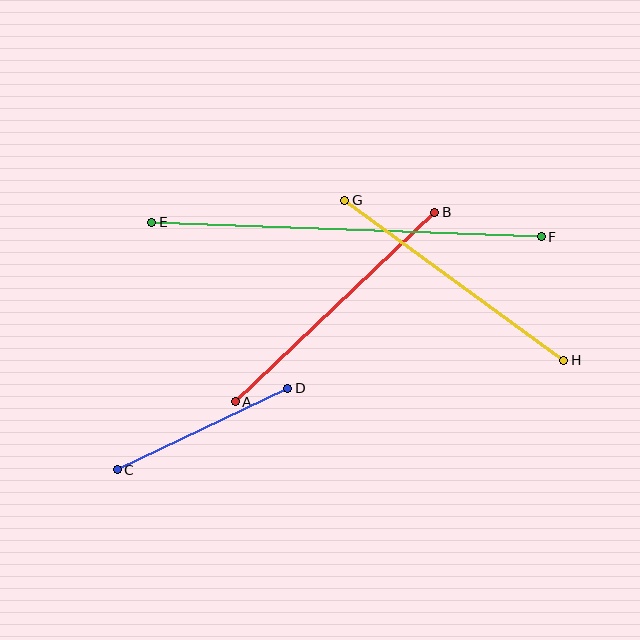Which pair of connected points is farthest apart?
Points E and F are farthest apart.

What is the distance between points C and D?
The distance is approximately 189 pixels.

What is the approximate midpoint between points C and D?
The midpoint is at approximately (203, 429) pixels.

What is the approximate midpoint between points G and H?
The midpoint is at approximately (454, 280) pixels.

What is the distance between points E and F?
The distance is approximately 390 pixels.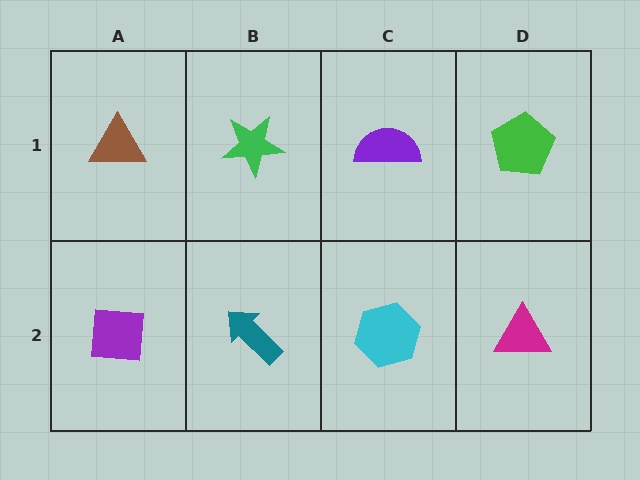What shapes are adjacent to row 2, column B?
A green star (row 1, column B), a purple square (row 2, column A), a cyan hexagon (row 2, column C).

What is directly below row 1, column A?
A purple square.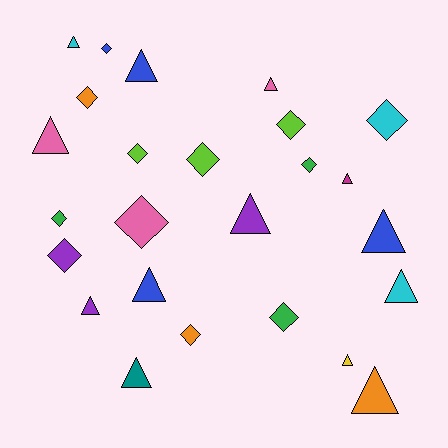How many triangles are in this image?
There are 13 triangles.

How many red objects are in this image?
There are no red objects.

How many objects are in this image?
There are 25 objects.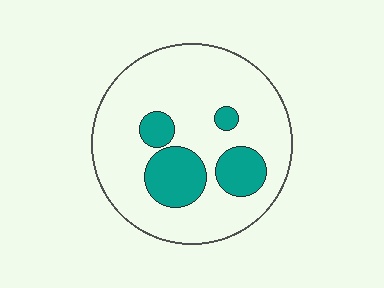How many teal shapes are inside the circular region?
4.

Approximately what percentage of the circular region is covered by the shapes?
Approximately 20%.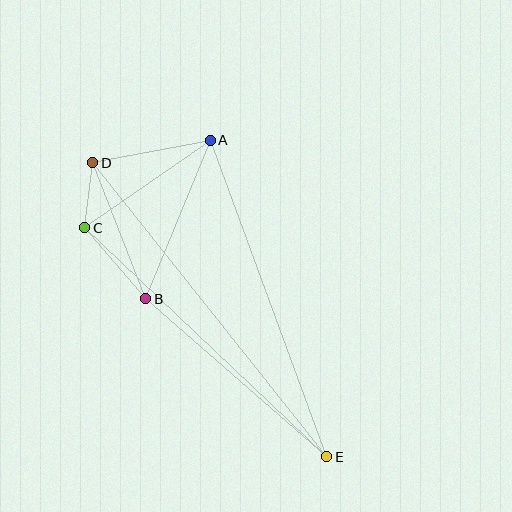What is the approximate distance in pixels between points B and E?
The distance between B and E is approximately 240 pixels.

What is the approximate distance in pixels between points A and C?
The distance between A and C is approximately 153 pixels.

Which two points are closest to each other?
Points C and D are closest to each other.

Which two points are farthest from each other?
Points D and E are farthest from each other.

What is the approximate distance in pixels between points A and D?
The distance between A and D is approximately 119 pixels.